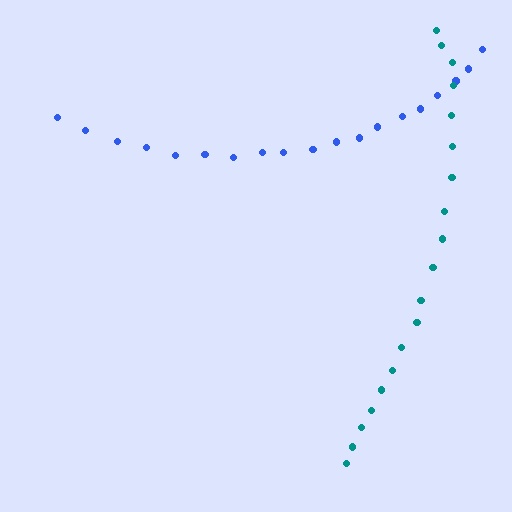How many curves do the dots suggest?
There are 2 distinct paths.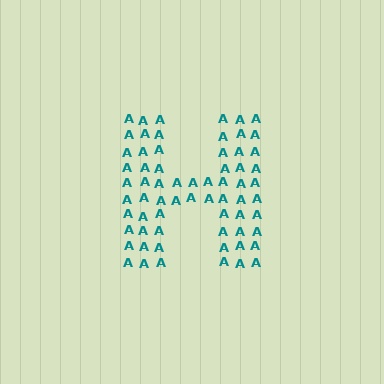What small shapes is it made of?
It is made of small letter A's.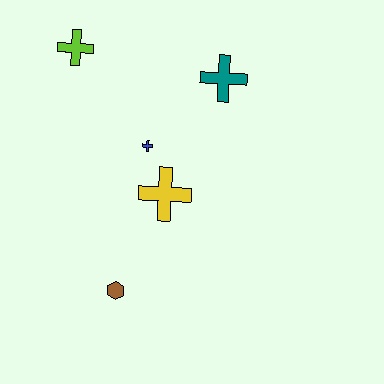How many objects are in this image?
There are 5 objects.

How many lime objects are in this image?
There is 1 lime object.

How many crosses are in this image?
There are 4 crosses.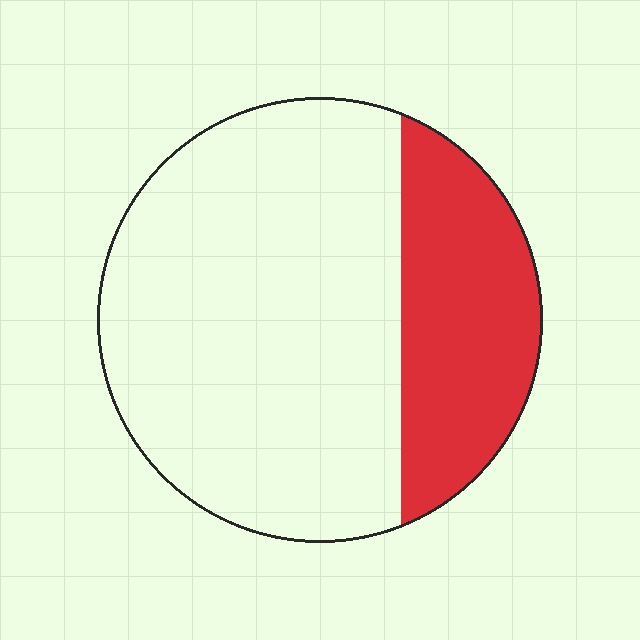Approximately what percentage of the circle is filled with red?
Approximately 25%.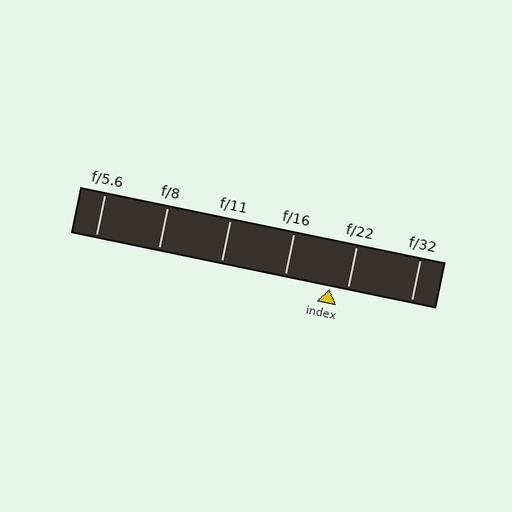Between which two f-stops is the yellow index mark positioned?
The index mark is between f/16 and f/22.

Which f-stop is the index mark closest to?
The index mark is closest to f/22.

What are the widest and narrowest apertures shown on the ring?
The widest aperture shown is f/5.6 and the narrowest is f/32.